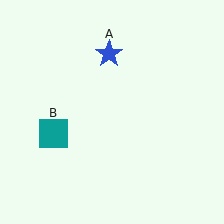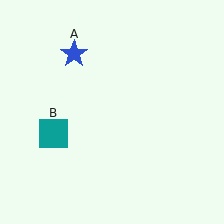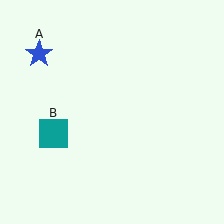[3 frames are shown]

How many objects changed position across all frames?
1 object changed position: blue star (object A).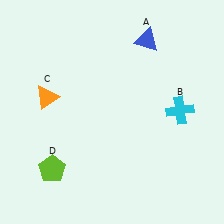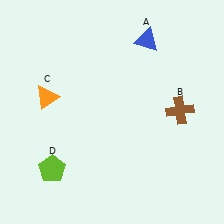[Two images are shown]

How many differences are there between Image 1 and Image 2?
There is 1 difference between the two images.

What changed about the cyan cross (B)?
In Image 1, B is cyan. In Image 2, it changed to brown.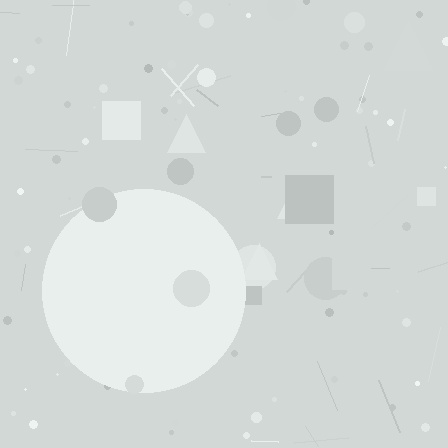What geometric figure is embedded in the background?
A circle is embedded in the background.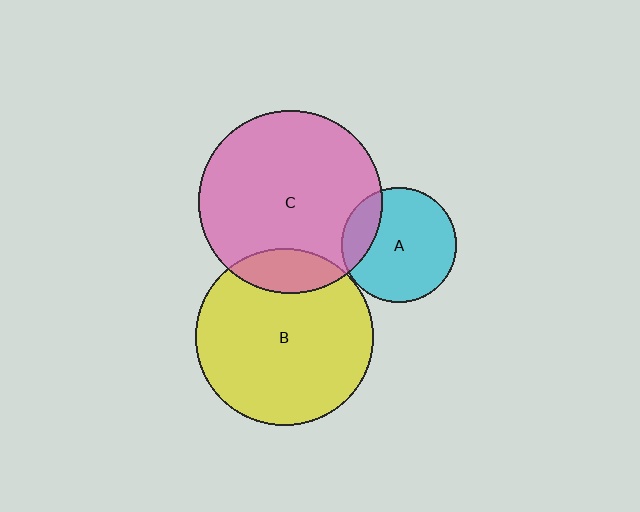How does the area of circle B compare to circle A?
Approximately 2.4 times.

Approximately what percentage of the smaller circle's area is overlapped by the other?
Approximately 20%.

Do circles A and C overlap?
Yes.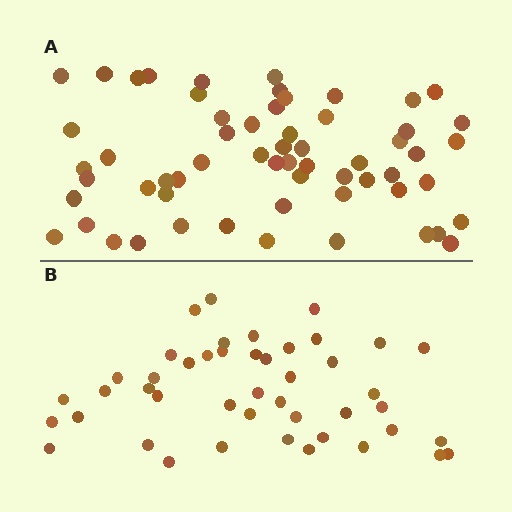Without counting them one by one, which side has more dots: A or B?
Region A (the top region) has more dots.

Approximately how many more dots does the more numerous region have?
Region A has approximately 15 more dots than region B.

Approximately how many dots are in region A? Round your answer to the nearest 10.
About 60 dots.